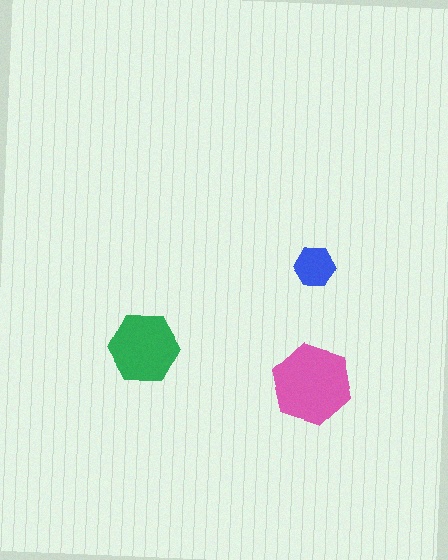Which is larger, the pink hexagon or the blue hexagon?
The pink one.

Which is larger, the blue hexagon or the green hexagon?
The green one.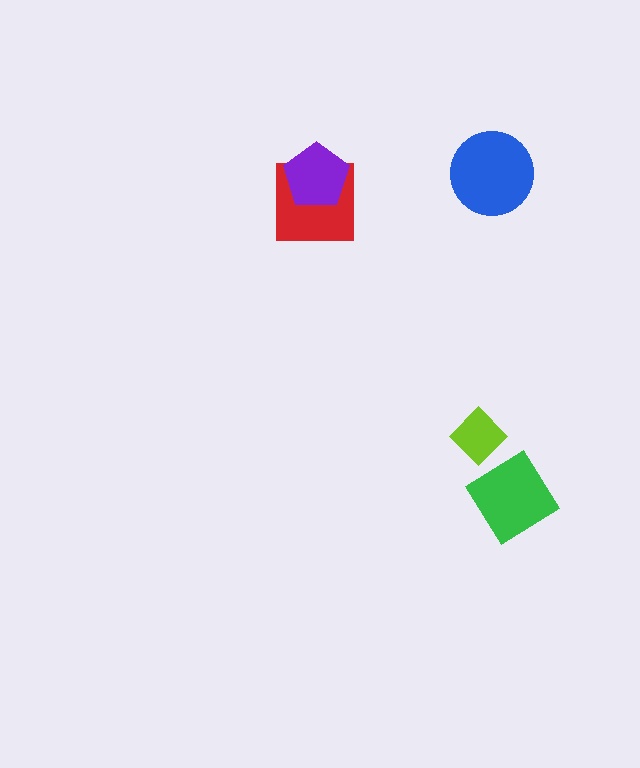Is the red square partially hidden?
Yes, it is partially covered by another shape.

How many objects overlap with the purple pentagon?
1 object overlaps with the purple pentagon.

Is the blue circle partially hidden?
No, no other shape covers it.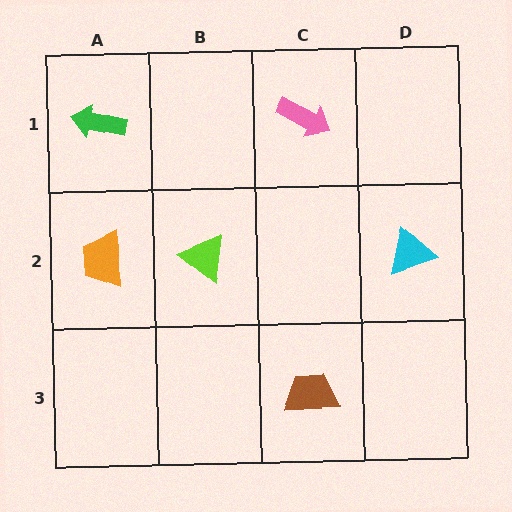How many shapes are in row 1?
2 shapes.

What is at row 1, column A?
A green arrow.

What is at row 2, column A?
An orange trapezoid.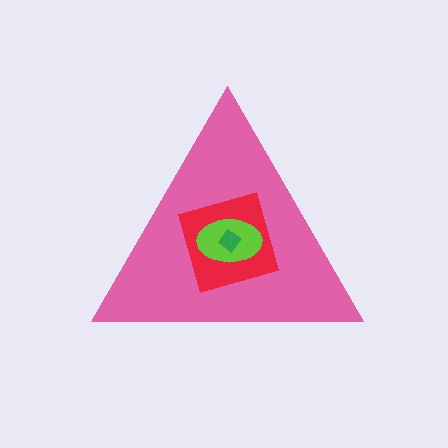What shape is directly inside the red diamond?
The lime ellipse.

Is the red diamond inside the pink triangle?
Yes.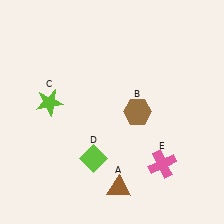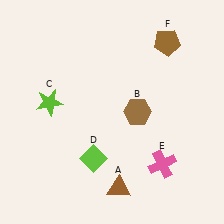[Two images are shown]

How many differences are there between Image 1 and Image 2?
There is 1 difference between the two images.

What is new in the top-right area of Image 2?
A brown pentagon (F) was added in the top-right area of Image 2.